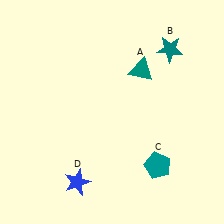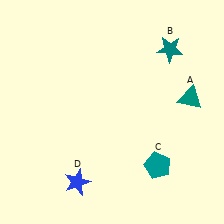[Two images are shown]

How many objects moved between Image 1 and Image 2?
1 object moved between the two images.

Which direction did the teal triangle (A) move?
The teal triangle (A) moved right.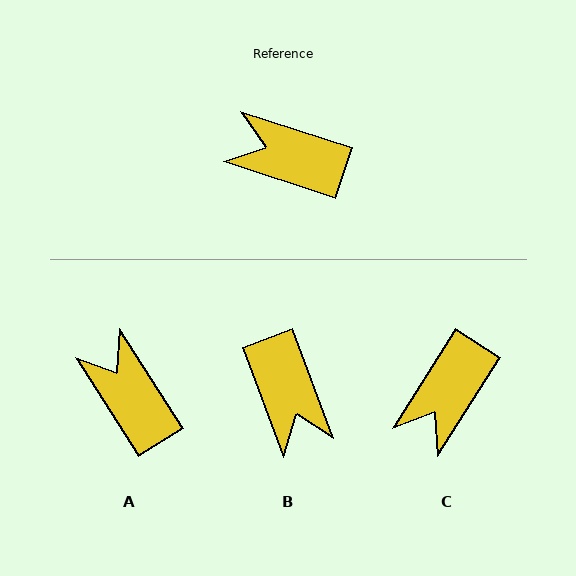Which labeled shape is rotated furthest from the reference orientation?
B, about 129 degrees away.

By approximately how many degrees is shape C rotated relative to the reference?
Approximately 76 degrees counter-clockwise.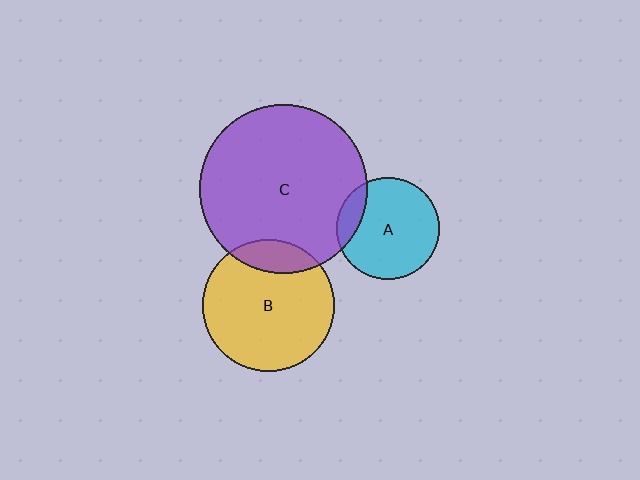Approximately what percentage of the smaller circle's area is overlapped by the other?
Approximately 15%.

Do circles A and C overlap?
Yes.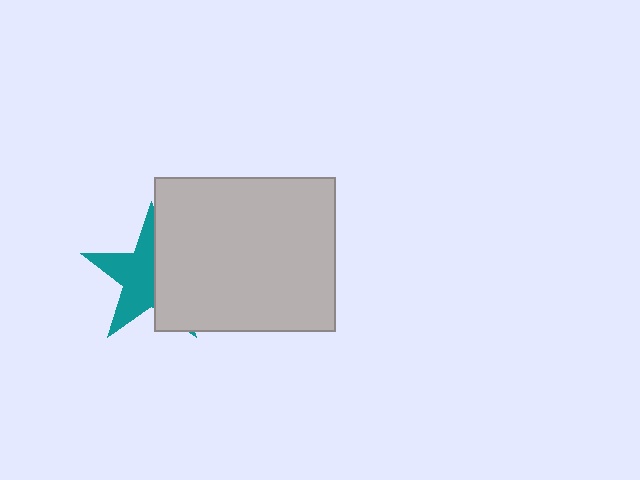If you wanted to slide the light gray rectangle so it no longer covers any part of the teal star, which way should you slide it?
Slide it right — that is the most direct way to separate the two shapes.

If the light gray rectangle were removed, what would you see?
You would see the complete teal star.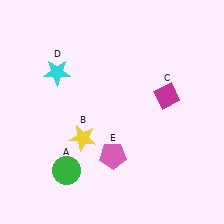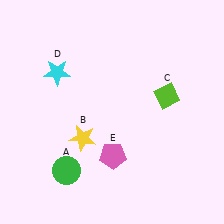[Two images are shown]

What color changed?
The diamond (C) changed from magenta in Image 1 to lime in Image 2.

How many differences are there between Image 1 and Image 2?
There is 1 difference between the two images.